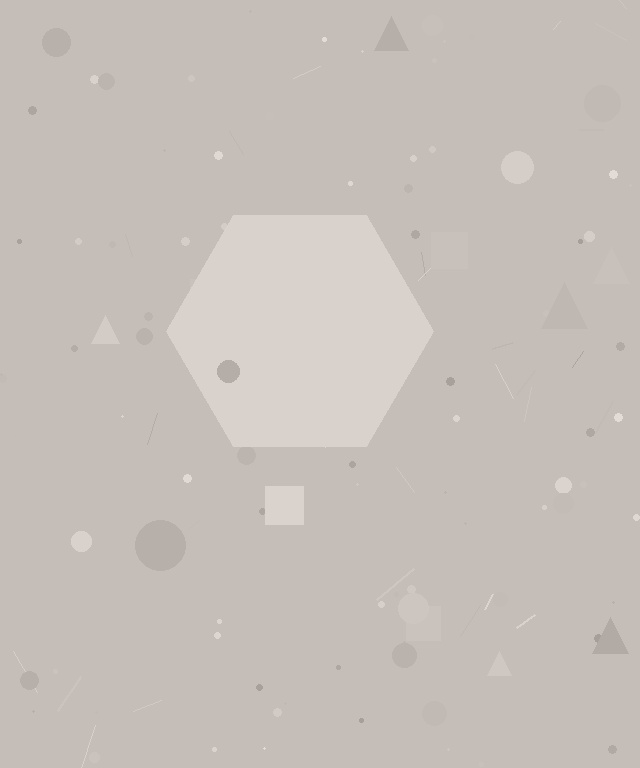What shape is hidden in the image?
A hexagon is hidden in the image.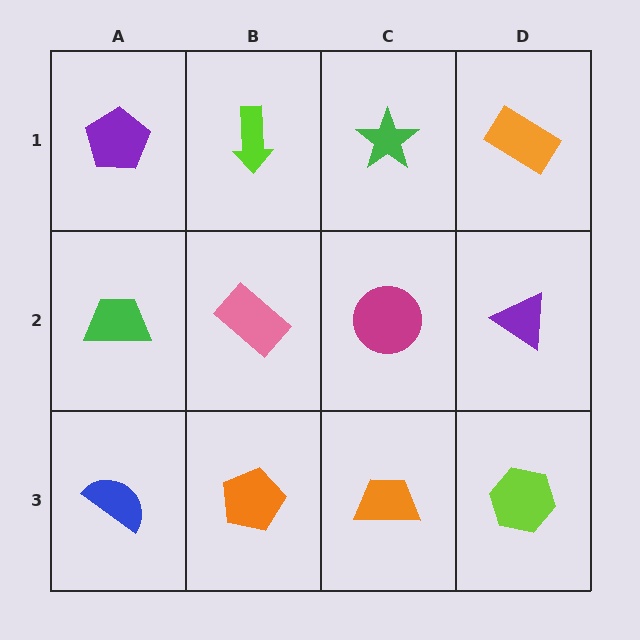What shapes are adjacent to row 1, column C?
A magenta circle (row 2, column C), a lime arrow (row 1, column B), an orange rectangle (row 1, column D).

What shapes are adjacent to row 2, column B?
A lime arrow (row 1, column B), an orange pentagon (row 3, column B), a green trapezoid (row 2, column A), a magenta circle (row 2, column C).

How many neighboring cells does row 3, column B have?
3.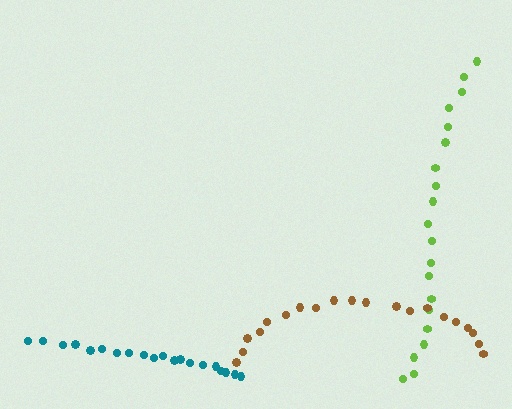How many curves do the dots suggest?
There are 3 distinct paths.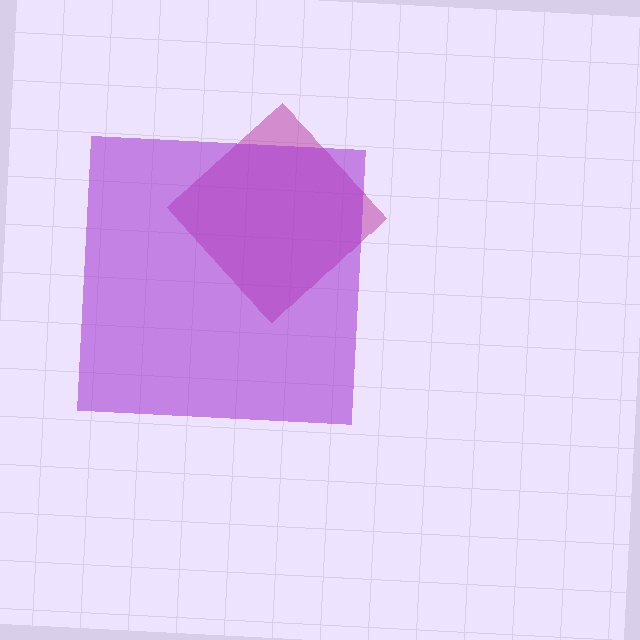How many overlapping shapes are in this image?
There are 2 overlapping shapes in the image.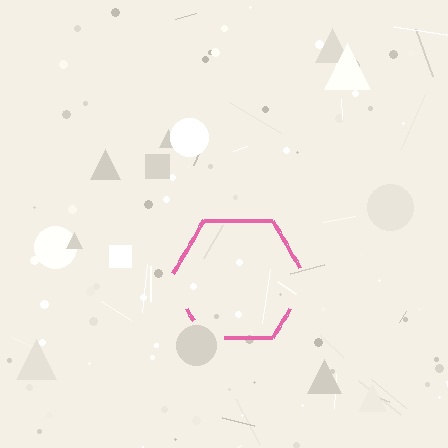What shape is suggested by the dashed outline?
The dashed outline suggests a hexagon.